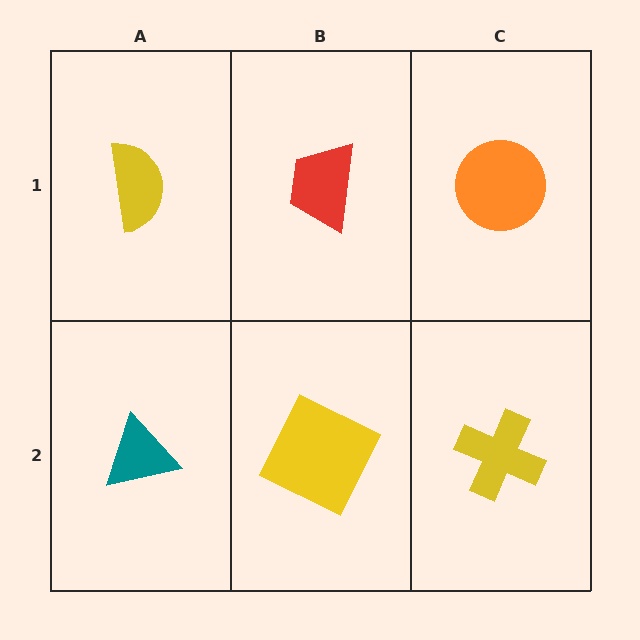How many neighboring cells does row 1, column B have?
3.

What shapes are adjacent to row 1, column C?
A yellow cross (row 2, column C), a red trapezoid (row 1, column B).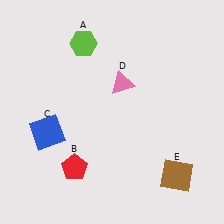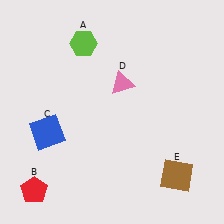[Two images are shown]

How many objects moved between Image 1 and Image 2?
1 object moved between the two images.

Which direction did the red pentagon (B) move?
The red pentagon (B) moved left.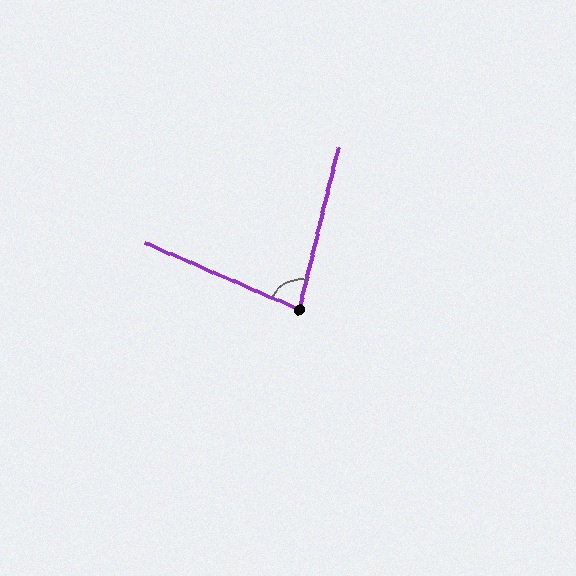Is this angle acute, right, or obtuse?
It is acute.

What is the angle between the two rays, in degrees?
Approximately 80 degrees.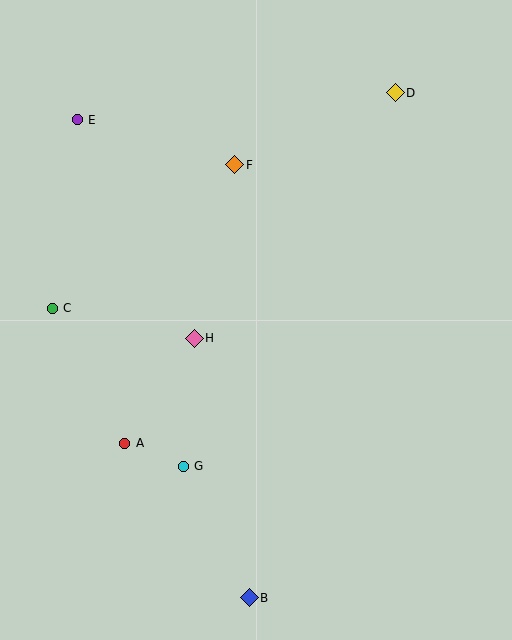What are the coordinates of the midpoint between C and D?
The midpoint between C and D is at (224, 200).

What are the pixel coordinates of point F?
Point F is at (235, 165).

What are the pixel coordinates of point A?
Point A is at (125, 443).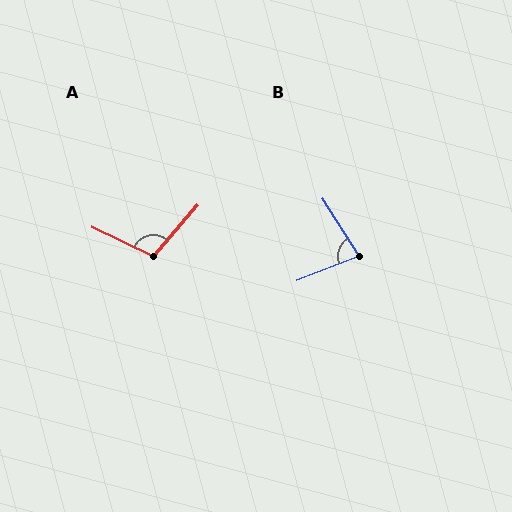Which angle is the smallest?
B, at approximately 79 degrees.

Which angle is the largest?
A, at approximately 105 degrees.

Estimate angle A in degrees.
Approximately 105 degrees.